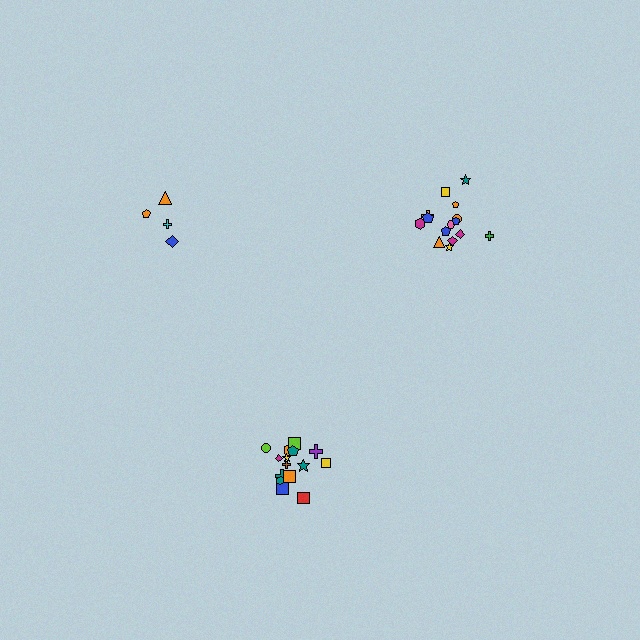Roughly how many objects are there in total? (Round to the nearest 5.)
Roughly 35 objects in total.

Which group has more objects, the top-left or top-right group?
The top-right group.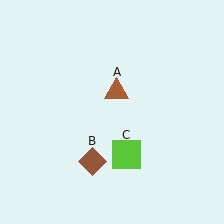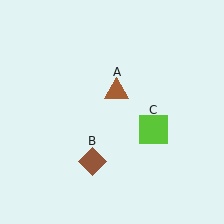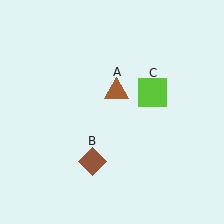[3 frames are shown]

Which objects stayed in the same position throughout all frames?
Brown triangle (object A) and brown diamond (object B) remained stationary.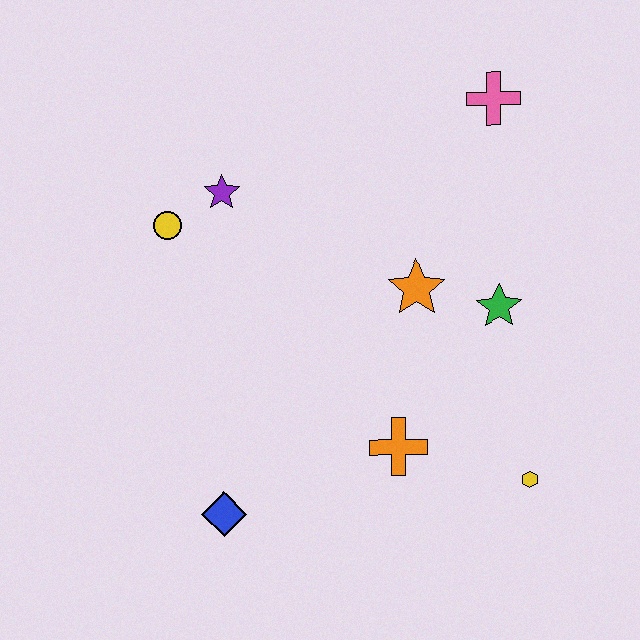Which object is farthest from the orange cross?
The pink cross is farthest from the orange cross.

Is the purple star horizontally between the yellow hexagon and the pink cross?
No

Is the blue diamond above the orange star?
No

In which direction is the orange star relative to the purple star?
The orange star is to the right of the purple star.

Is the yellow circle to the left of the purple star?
Yes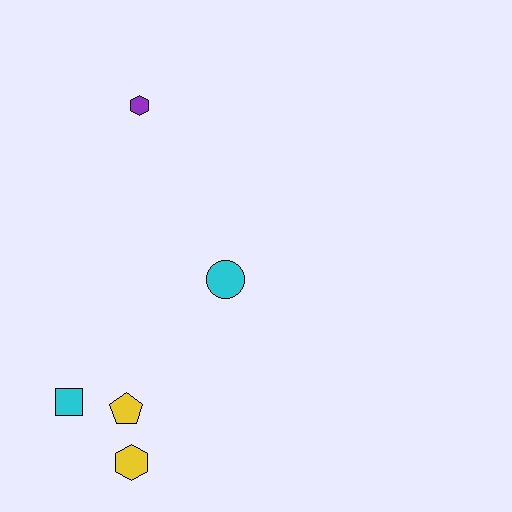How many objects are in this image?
There are 5 objects.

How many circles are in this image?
There is 1 circle.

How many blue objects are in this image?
There are no blue objects.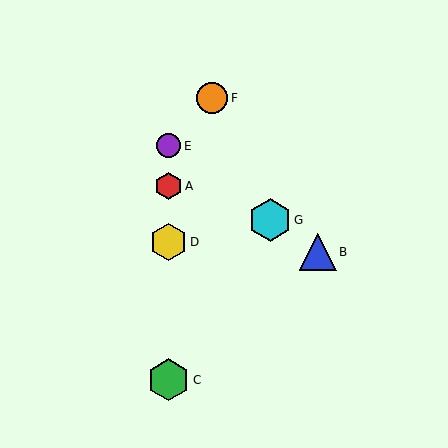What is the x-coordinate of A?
Object A is at x≈169.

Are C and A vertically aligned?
Yes, both are at x≈169.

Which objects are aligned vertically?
Objects A, C, D, E are aligned vertically.